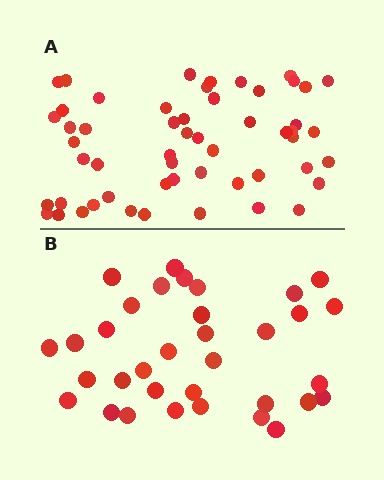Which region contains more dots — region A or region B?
Region A (the top region) has more dots.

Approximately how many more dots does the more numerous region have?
Region A has approximately 20 more dots than region B.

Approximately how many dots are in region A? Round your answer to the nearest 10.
About 50 dots. (The exact count is 54, which rounds to 50.)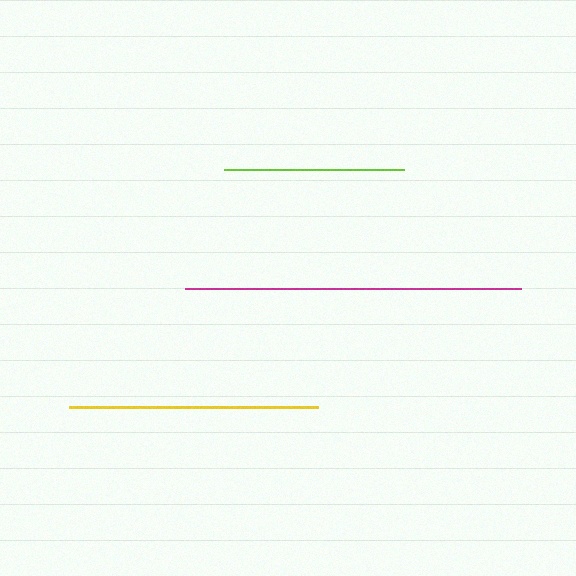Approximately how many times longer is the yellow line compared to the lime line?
The yellow line is approximately 1.4 times the length of the lime line.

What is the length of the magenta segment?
The magenta segment is approximately 336 pixels long.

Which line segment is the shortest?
The lime line is the shortest at approximately 180 pixels.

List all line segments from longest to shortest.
From longest to shortest: magenta, yellow, lime.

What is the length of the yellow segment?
The yellow segment is approximately 249 pixels long.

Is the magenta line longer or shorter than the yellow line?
The magenta line is longer than the yellow line.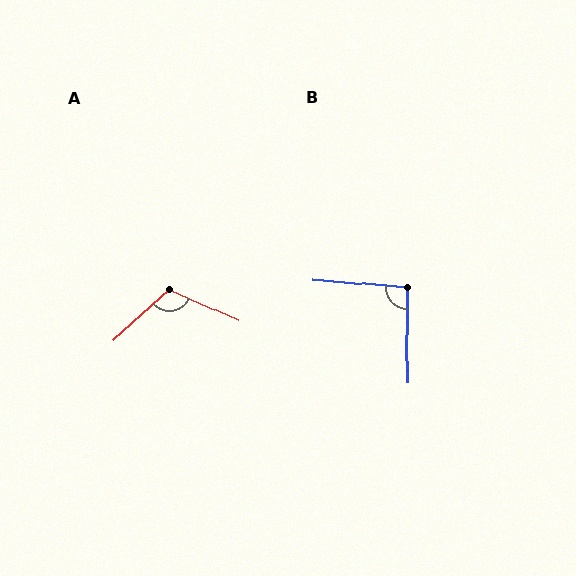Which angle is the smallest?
B, at approximately 95 degrees.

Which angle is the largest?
A, at approximately 114 degrees.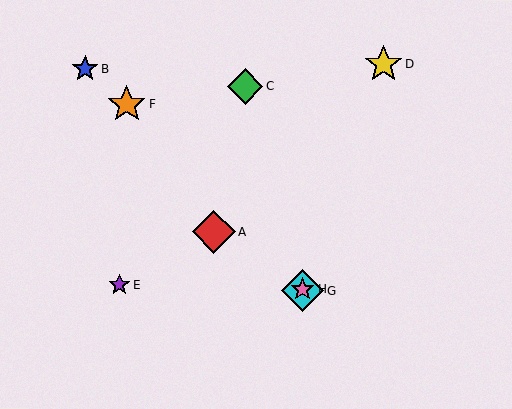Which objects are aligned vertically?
Objects G, H are aligned vertically.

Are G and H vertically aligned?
Yes, both are at x≈303.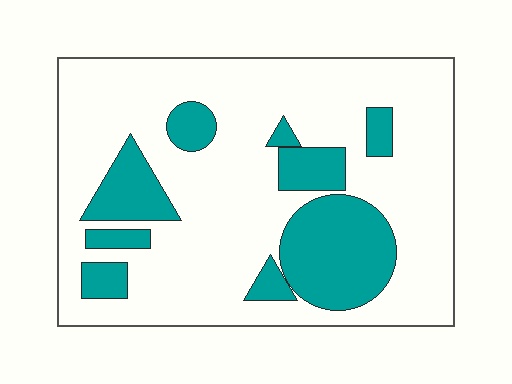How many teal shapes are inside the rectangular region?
9.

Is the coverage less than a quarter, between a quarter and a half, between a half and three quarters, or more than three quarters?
Less than a quarter.